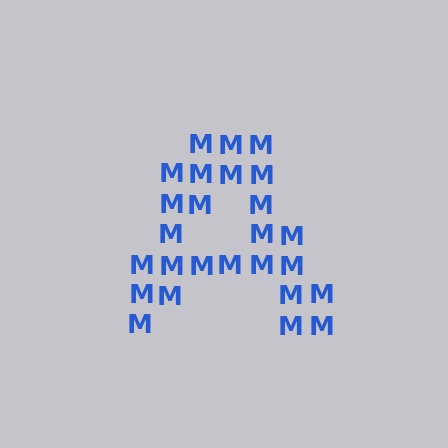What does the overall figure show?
The overall figure shows the letter A.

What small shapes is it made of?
It is made of small letter M's.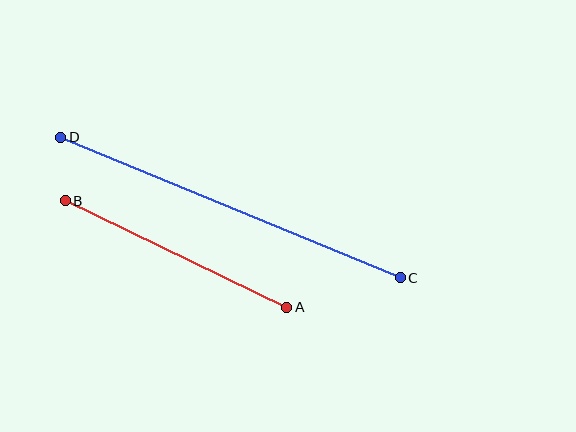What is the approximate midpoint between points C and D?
The midpoint is at approximately (230, 208) pixels.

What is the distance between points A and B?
The distance is approximately 246 pixels.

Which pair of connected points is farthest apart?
Points C and D are farthest apart.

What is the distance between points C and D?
The distance is approximately 367 pixels.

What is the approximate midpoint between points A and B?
The midpoint is at approximately (176, 254) pixels.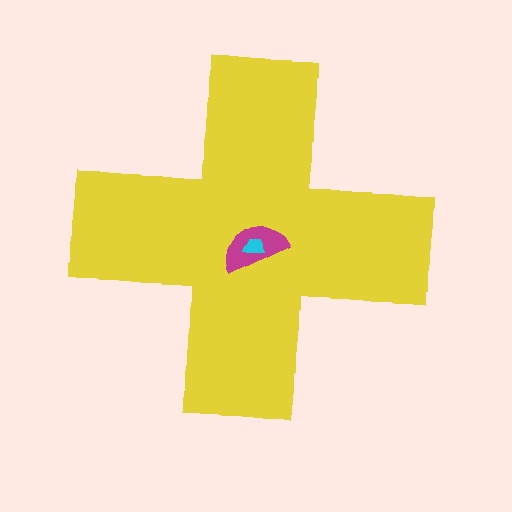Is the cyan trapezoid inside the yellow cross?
Yes.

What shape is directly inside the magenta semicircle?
The cyan trapezoid.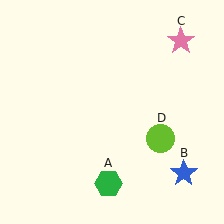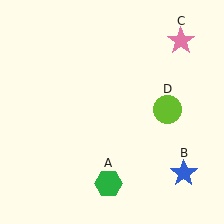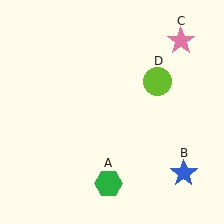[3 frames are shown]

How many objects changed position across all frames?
1 object changed position: lime circle (object D).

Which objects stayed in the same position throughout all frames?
Green hexagon (object A) and blue star (object B) and pink star (object C) remained stationary.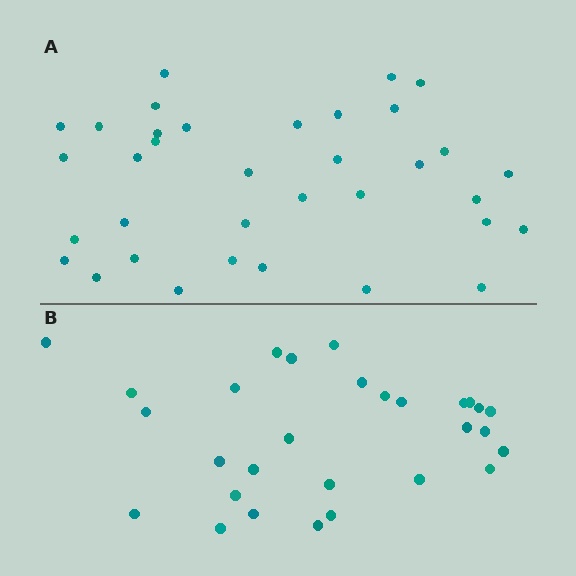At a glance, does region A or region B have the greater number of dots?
Region A (the top region) has more dots.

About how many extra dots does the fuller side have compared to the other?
Region A has about 6 more dots than region B.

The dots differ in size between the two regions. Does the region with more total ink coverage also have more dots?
No. Region B has more total ink coverage because its dots are larger, but region A actually contains more individual dots. Total area can be misleading — the number of items is what matters here.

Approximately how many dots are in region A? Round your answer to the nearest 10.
About 40 dots. (The exact count is 35, which rounds to 40.)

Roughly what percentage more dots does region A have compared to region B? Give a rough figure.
About 20% more.